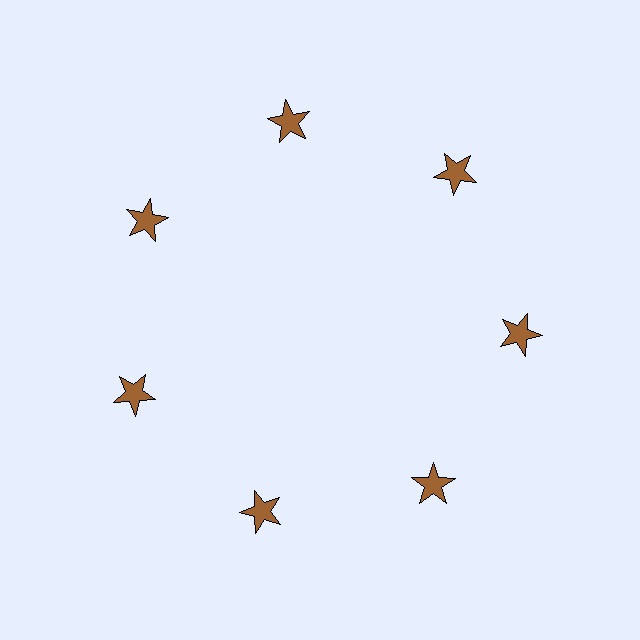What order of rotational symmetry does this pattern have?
This pattern has 7-fold rotational symmetry.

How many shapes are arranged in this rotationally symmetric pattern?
There are 7 shapes, arranged in 7 groups of 1.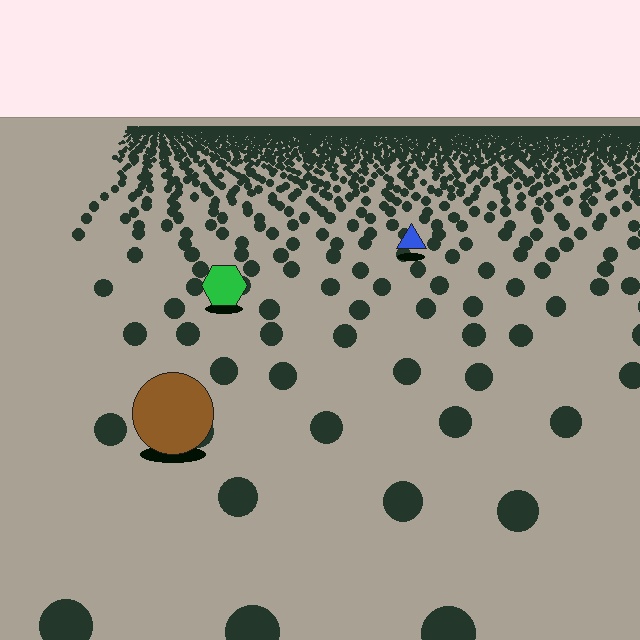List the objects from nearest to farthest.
From nearest to farthest: the brown circle, the green hexagon, the blue triangle.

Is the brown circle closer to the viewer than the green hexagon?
Yes. The brown circle is closer — you can tell from the texture gradient: the ground texture is coarser near it.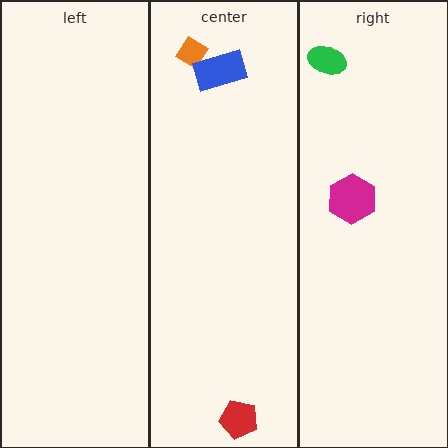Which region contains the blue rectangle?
The center region.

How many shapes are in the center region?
3.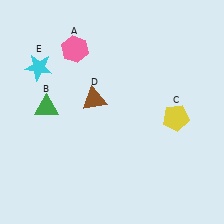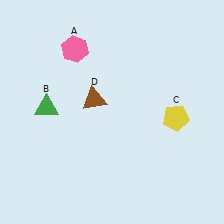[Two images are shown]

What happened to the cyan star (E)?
The cyan star (E) was removed in Image 2. It was in the top-left area of Image 1.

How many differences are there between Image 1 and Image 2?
There is 1 difference between the two images.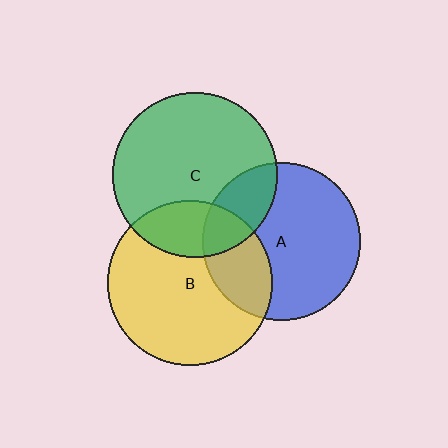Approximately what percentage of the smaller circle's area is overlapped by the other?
Approximately 25%.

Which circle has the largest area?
Circle B (yellow).